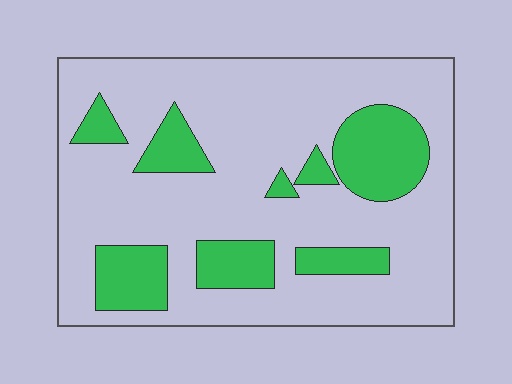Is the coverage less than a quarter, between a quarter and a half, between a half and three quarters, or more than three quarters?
Less than a quarter.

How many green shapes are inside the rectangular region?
8.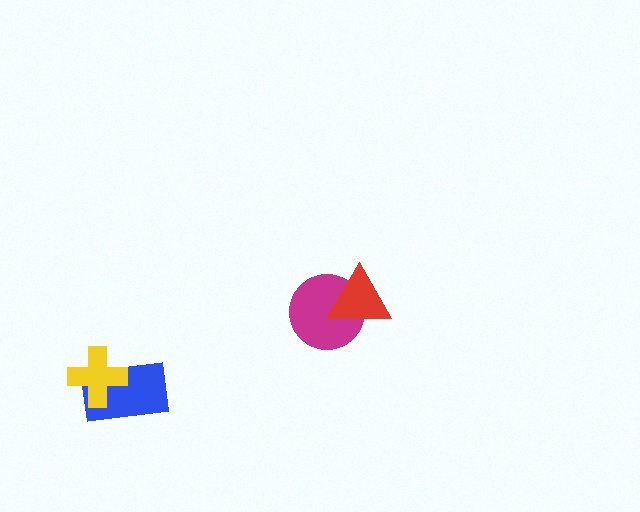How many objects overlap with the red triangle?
1 object overlaps with the red triangle.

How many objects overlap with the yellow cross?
1 object overlaps with the yellow cross.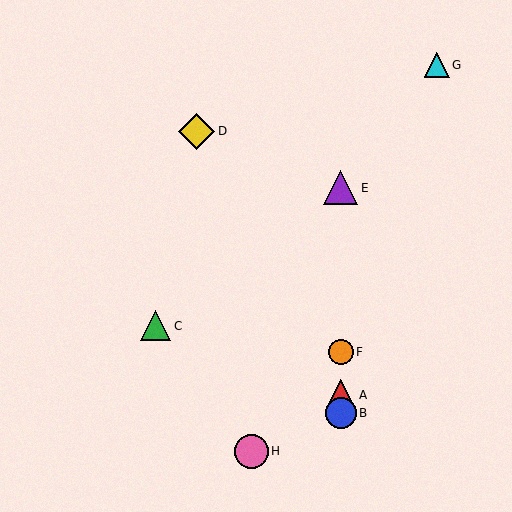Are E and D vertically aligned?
No, E is at x≈341 and D is at x≈197.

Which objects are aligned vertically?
Objects A, B, E, F are aligned vertically.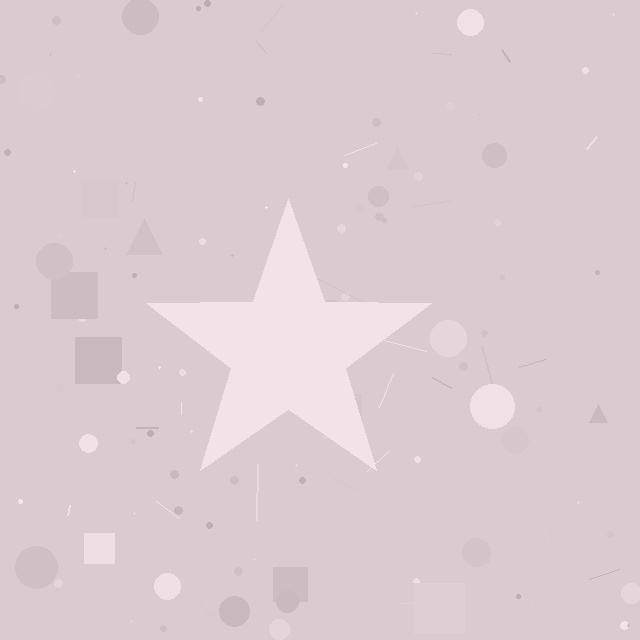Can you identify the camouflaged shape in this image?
The camouflaged shape is a star.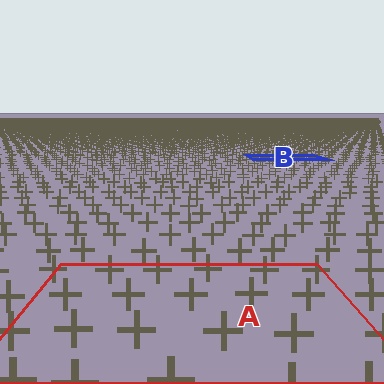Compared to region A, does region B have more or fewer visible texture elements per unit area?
Region B has more texture elements per unit area — they are packed more densely because it is farther away.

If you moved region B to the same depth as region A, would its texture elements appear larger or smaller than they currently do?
They would appear larger. At a closer depth, the same texture elements are projected at a bigger on-screen size.